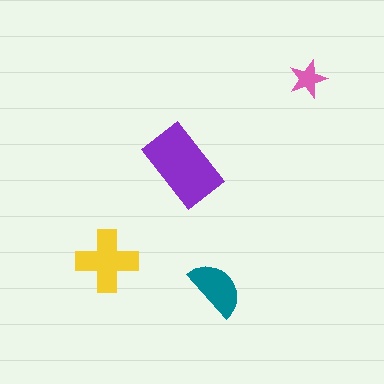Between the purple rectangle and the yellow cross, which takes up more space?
The purple rectangle.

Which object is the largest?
The purple rectangle.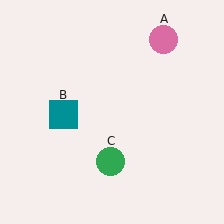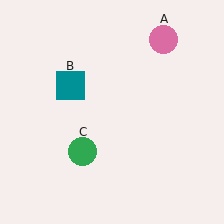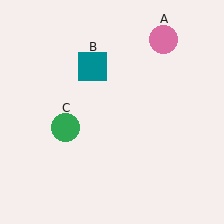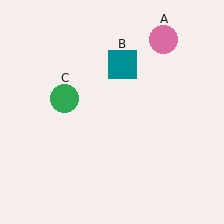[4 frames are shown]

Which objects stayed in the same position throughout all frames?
Pink circle (object A) remained stationary.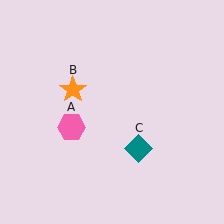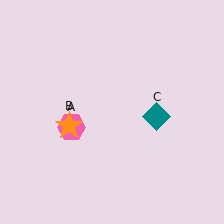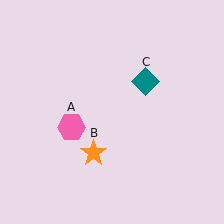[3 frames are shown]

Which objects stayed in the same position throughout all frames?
Pink hexagon (object A) remained stationary.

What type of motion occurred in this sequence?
The orange star (object B), teal diamond (object C) rotated counterclockwise around the center of the scene.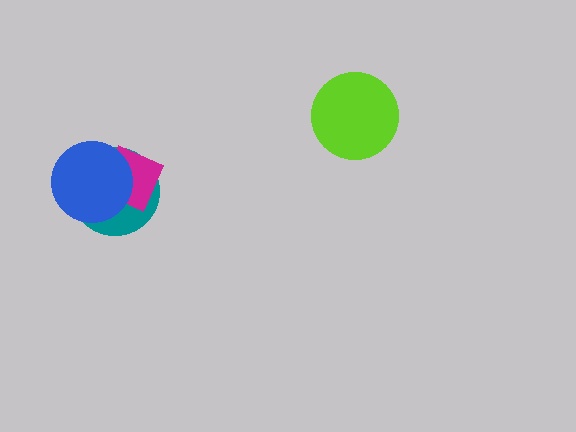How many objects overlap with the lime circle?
0 objects overlap with the lime circle.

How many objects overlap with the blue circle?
2 objects overlap with the blue circle.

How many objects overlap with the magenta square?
2 objects overlap with the magenta square.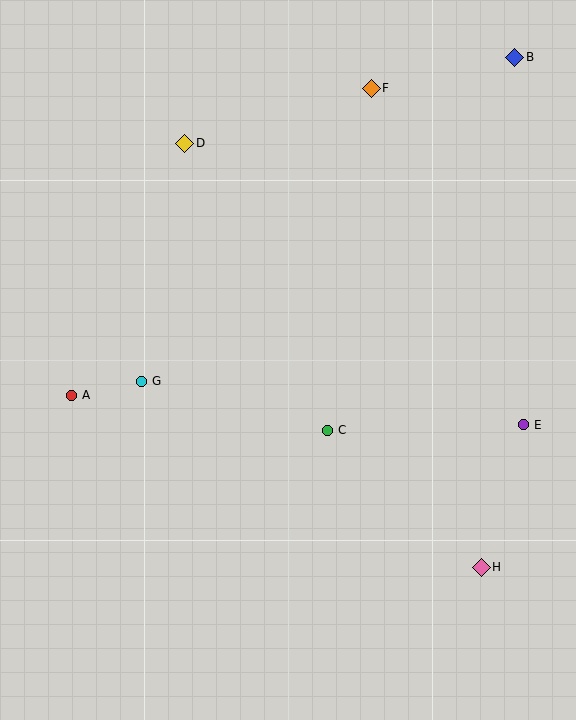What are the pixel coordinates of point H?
Point H is at (481, 567).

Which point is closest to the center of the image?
Point C at (327, 430) is closest to the center.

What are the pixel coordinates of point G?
Point G is at (141, 381).